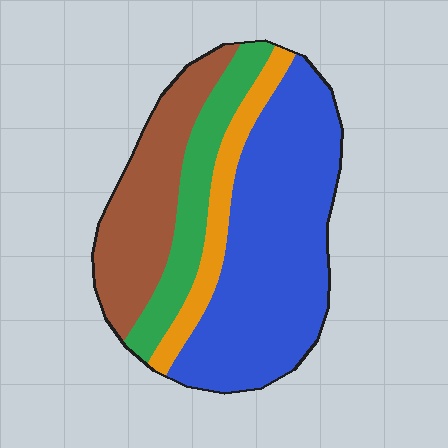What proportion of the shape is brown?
Brown takes up less than a quarter of the shape.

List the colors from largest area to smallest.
From largest to smallest: blue, brown, green, orange.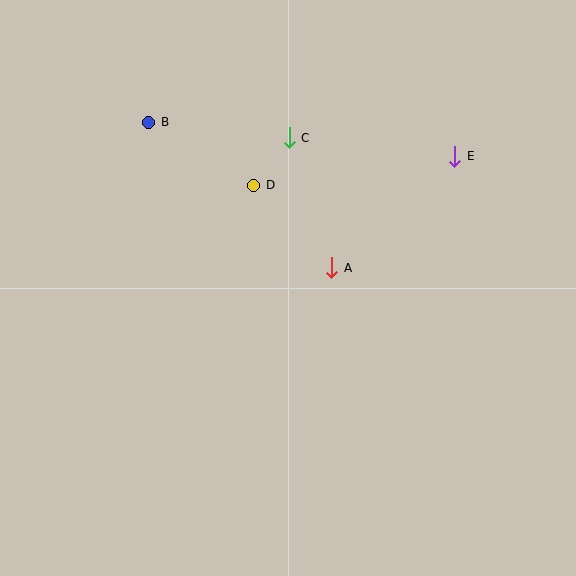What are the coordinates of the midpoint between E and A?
The midpoint between E and A is at (393, 212).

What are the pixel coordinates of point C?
Point C is at (289, 138).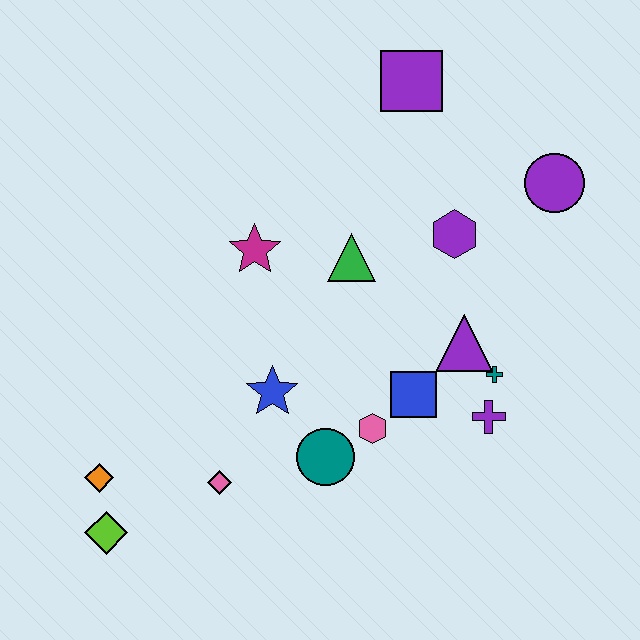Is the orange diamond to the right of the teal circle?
No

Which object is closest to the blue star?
The teal circle is closest to the blue star.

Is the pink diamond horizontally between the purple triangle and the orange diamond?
Yes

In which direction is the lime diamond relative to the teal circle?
The lime diamond is to the left of the teal circle.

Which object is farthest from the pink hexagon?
The purple square is farthest from the pink hexagon.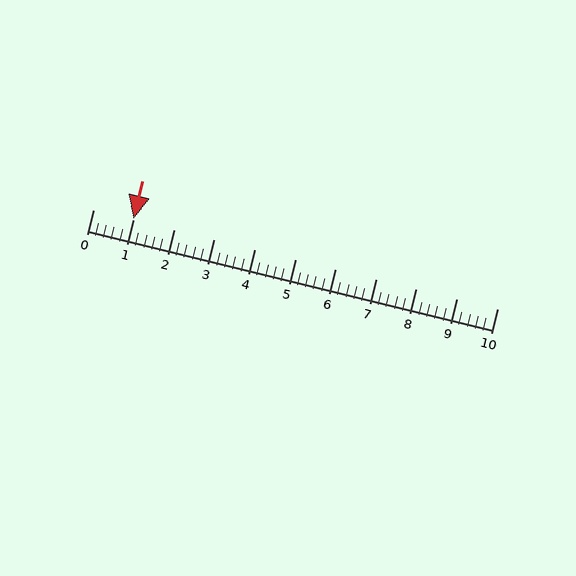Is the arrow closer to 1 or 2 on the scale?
The arrow is closer to 1.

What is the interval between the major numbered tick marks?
The major tick marks are spaced 1 units apart.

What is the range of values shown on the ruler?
The ruler shows values from 0 to 10.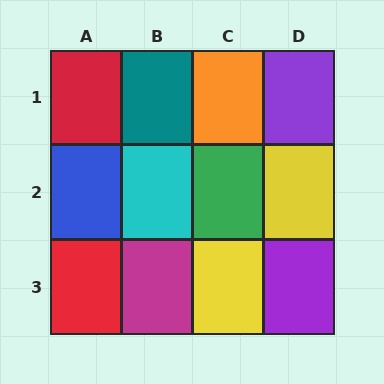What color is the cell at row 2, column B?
Cyan.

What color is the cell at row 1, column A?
Red.